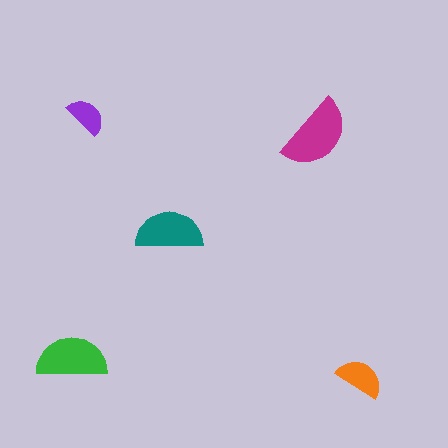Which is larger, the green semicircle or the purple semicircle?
The green one.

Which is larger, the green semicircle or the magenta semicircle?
The magenta one.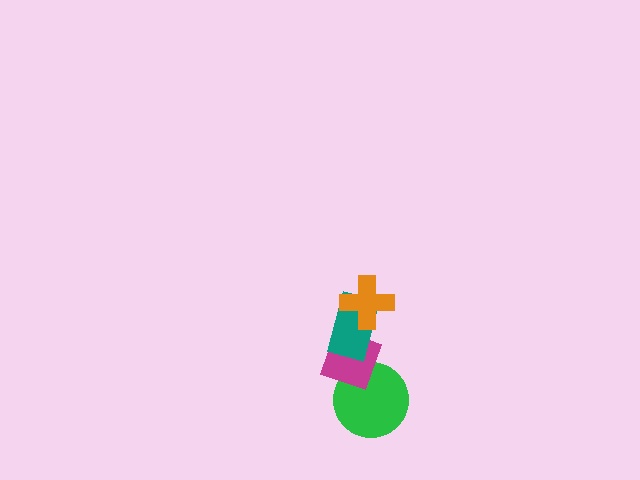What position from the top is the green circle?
The green circle is 4th from the top.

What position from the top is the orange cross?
The orange cross is 1st from the top.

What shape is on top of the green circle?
The magenta diamond is on top of the green circle.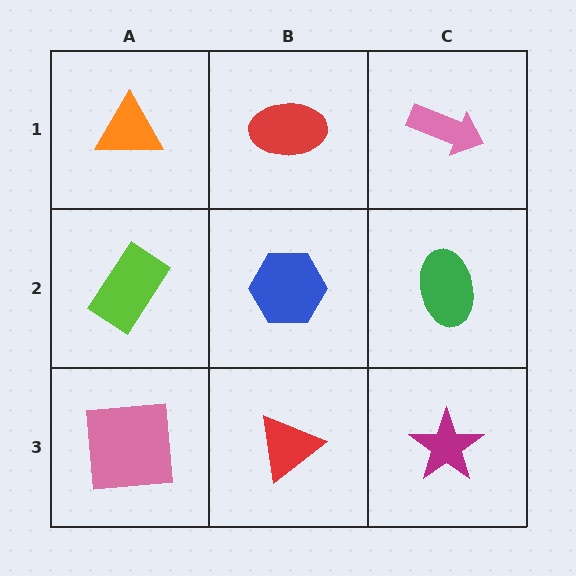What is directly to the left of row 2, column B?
A lime rectangle.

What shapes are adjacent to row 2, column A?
An orange triangle (row 1, column A), a pink square (row 3, column A), a blue hexagon (row 2, column B).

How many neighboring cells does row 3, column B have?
3.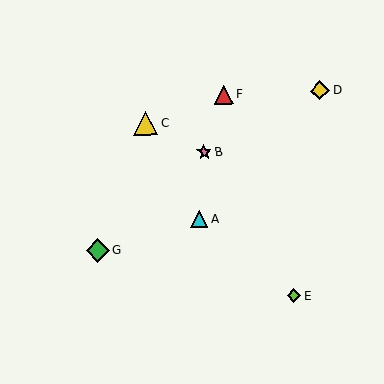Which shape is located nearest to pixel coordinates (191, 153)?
The pink star (labeled B) at (204, 152) is nearest to that location.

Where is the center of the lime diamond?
The center of the lime diamond is at (294, 295).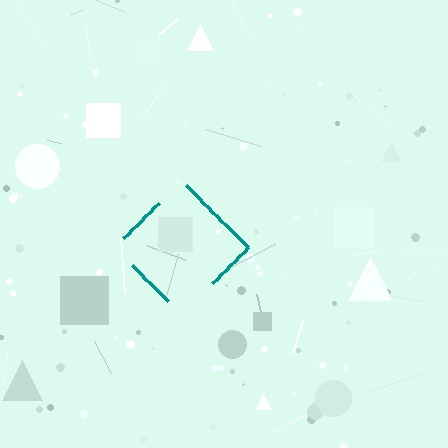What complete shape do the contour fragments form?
The contour fragments form a diamond.